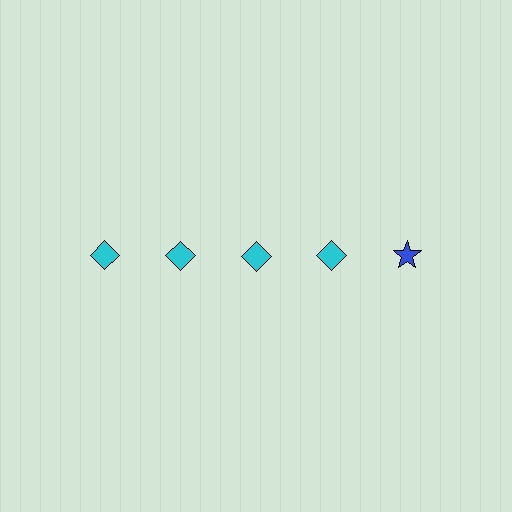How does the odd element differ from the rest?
It differs in both color (blue instead of cyan) and shape (star instead of diamond).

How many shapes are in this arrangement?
There are 5 shapes arranged in a grid pattern.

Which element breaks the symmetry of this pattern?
The blue star in the top row, rightmost column breaks the symmetry. All other shapes are cyan diamonds.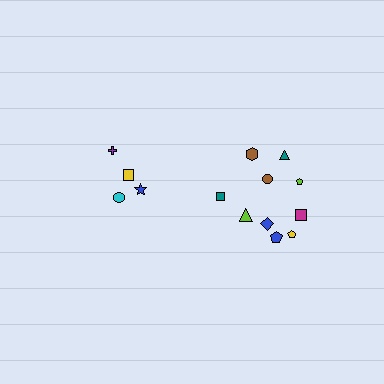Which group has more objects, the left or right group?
The right group.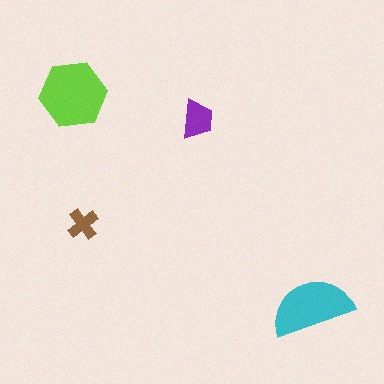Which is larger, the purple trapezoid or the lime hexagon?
The lime hexagon.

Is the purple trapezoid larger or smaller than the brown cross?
Larger.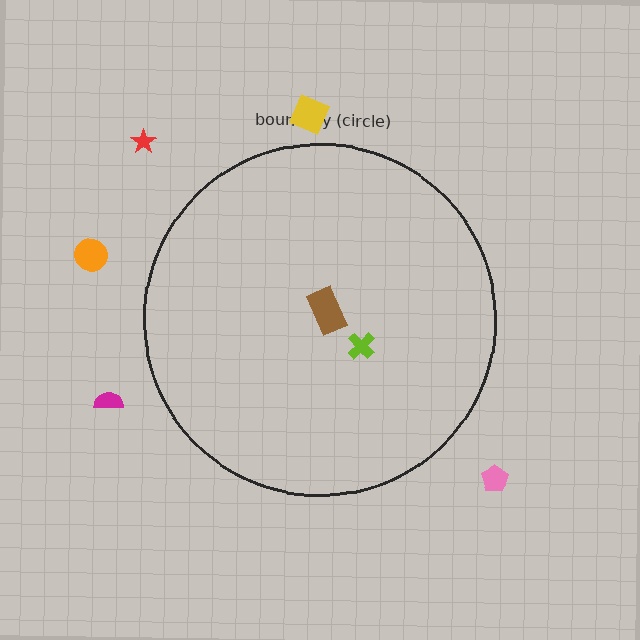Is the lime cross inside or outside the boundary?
Inside.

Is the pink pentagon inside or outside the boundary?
Outside.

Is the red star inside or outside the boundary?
Outside.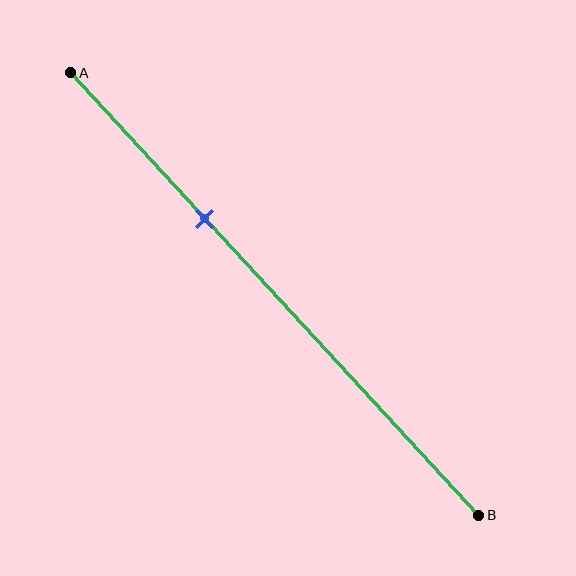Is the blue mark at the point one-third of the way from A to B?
Yes, the mark is approximately at the one-third point.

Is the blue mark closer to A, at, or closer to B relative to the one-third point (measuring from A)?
The blue mark is approximately at the one-third point of segment AB.